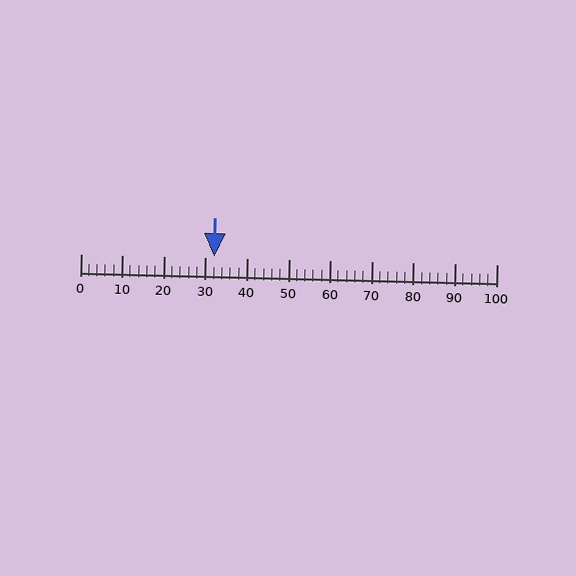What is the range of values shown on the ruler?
The ruler shows values from 0 to 100.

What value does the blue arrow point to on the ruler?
The blue arrow points to approximately 32.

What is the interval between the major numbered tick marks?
The major tick marks are spaced 10 units apart.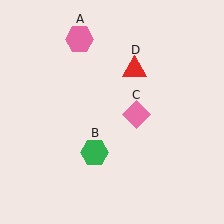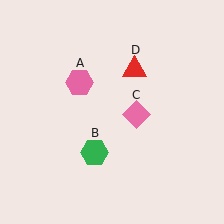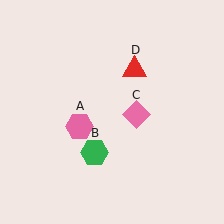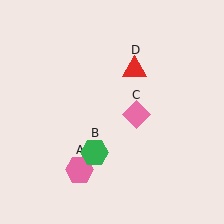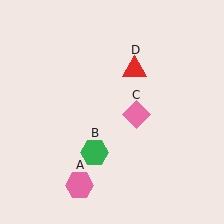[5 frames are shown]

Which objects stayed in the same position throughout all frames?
Green hexagon (object B) and pink diamond (object C) and red triangle (object D) remained stationary.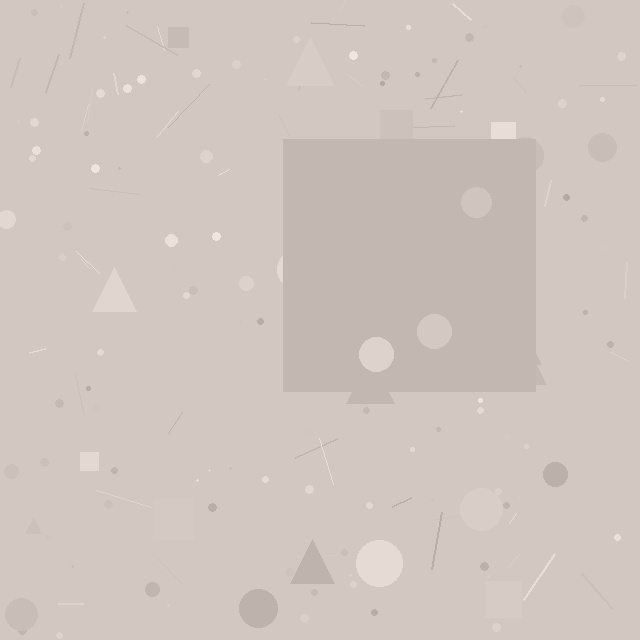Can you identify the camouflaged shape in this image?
The camouflaged shape is a square.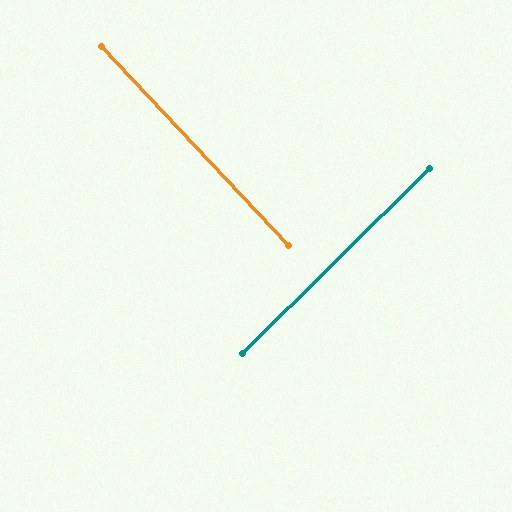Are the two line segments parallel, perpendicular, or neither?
Perpendicular — they meet at approximately 88°.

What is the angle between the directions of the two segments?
Approximately 88 degrees.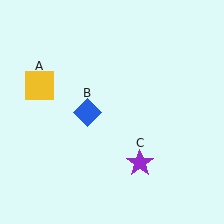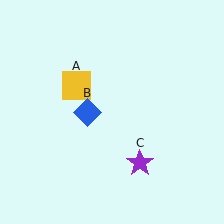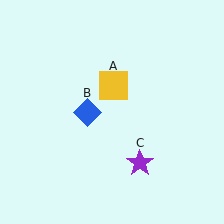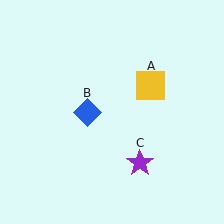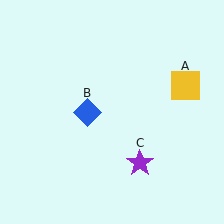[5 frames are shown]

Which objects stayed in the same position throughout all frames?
Blue diamond (object B) and purple star (object C) remained stationary.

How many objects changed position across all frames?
1 object changed position: yellow square (object A).